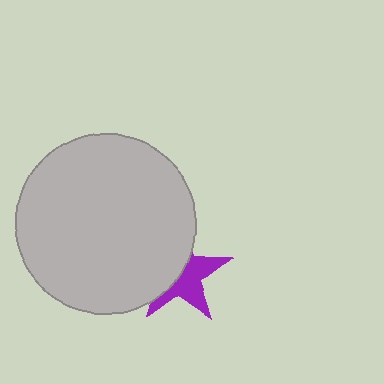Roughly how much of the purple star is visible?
About half of it is visible (roughly 50%).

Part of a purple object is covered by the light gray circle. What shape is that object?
It is a star.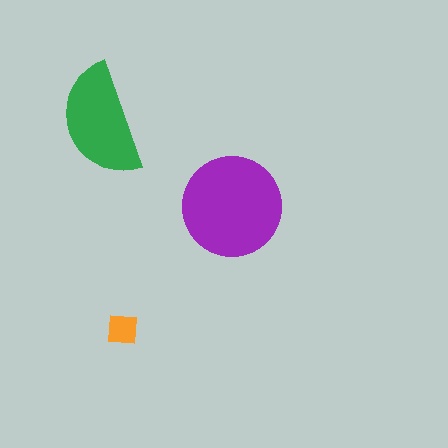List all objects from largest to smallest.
The purple circle, the green semicircle, the orange square.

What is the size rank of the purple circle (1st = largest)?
1st.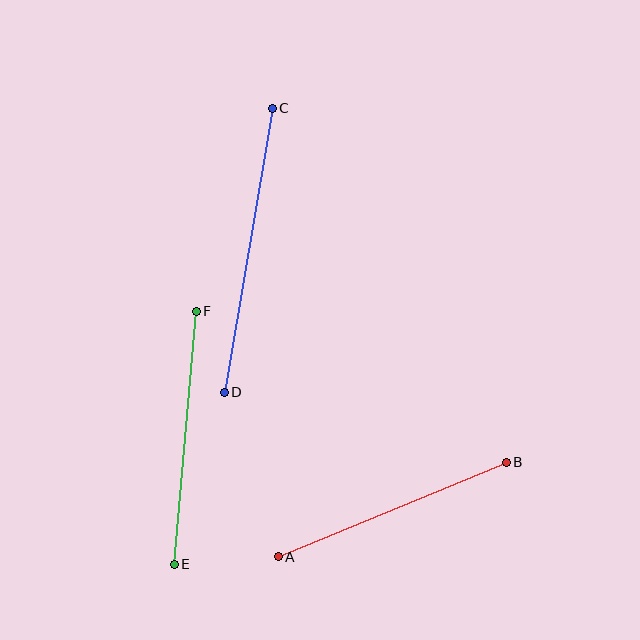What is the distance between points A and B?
The distance is approximately 247 pixels.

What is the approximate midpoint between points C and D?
The midpoint is at approximately (248, 250) pixels.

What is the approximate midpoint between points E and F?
The midpoint is at approximately (185, 438) pixels.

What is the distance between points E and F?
The distance is approximately 254 pixels.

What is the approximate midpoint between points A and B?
The midpoint is at approximately (392, 510) pixels.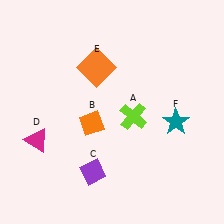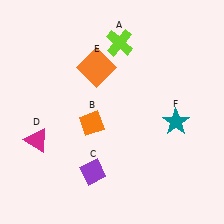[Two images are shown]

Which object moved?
The lime cross (A) moved up.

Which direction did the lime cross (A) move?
The lime cross (A) moved up.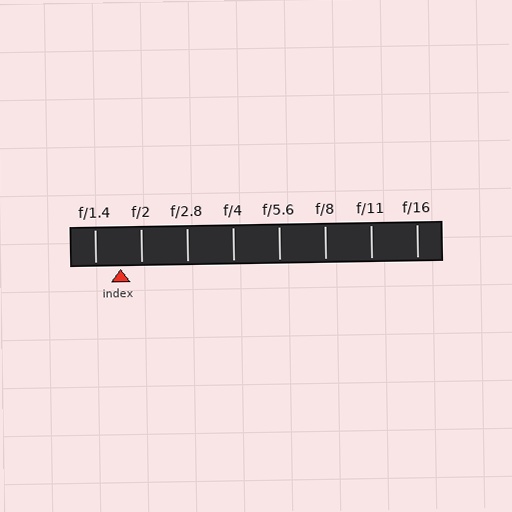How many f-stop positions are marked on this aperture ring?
There are 8 f-stop positions marked.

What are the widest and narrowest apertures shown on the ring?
The widest aperture shown is f/1.4 and the narrowest is f/16.